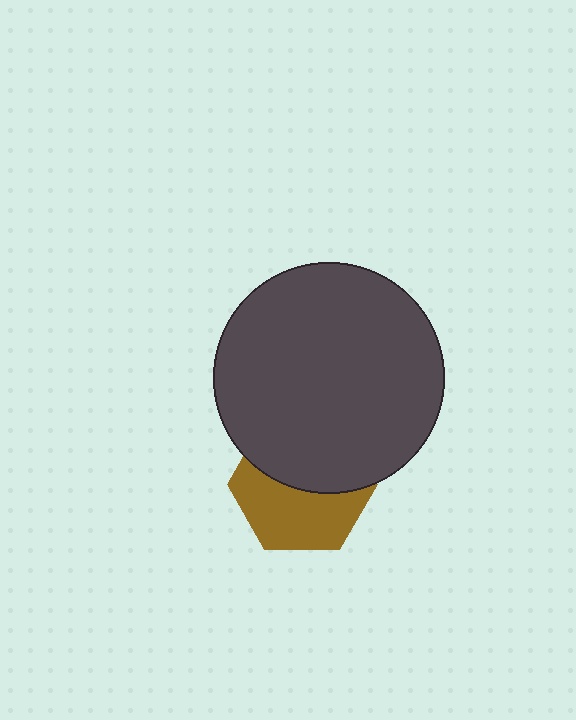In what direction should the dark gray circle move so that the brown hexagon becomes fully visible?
The dark gray circle should move up. That is the shortest direction to clear the overlap and leave the brown hexagon fully visible.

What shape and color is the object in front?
The object in front is a dark gray circle.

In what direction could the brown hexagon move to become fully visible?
The brown hexagon could move down. That would shift it out from behind the dark gray circle entirely.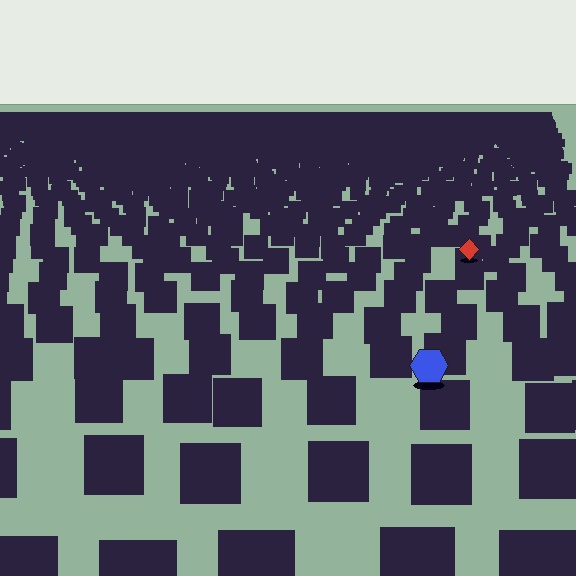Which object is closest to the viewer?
The blue hexagon is closest. The texture marks near it are larger and more spread out.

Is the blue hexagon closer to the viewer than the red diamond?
Yes. The blue hexagon is closer — you can tell from the texture gradient: the ground texture is coarser near it.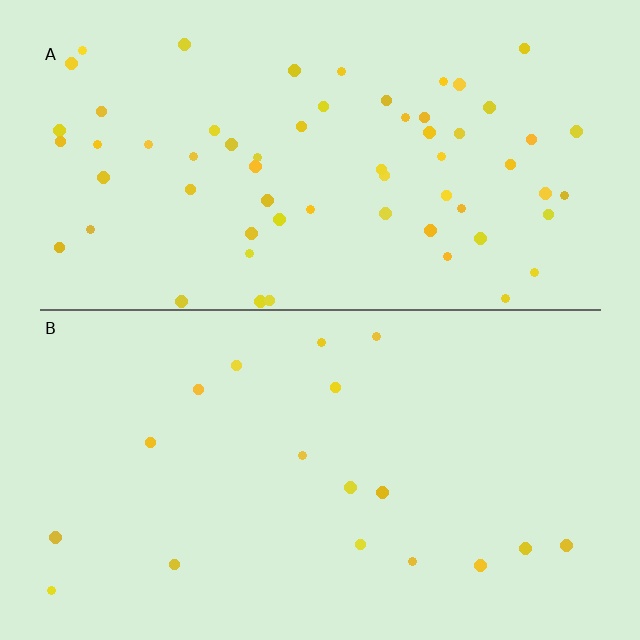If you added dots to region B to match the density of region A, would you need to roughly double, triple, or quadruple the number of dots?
Approximately quadruple.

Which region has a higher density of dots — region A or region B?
A (the top).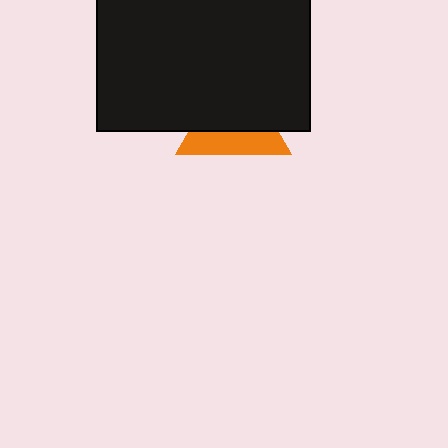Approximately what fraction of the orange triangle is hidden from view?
Roughly 58% of the orange triangle is hidden behind the black rectangle.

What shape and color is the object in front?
The object in front is a black rectangle.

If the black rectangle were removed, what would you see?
You would see the complete orange triangle.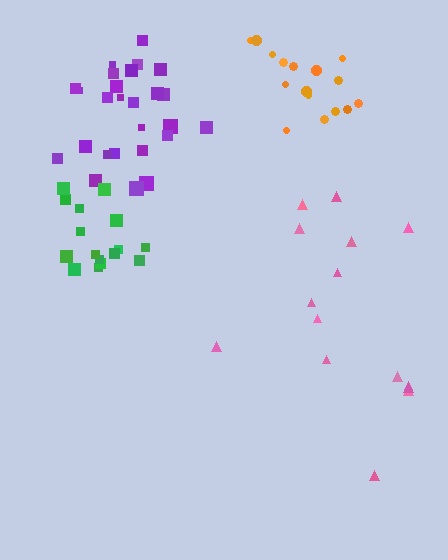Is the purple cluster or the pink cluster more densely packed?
Purple.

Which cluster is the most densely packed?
Purple.